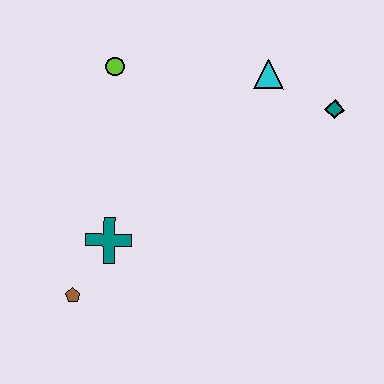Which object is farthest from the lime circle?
The brown pentagon is farthest from the lime circle.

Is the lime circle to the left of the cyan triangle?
Yes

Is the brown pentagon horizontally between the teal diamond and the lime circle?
No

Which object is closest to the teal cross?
The brown pentagon is closest to the teal cross.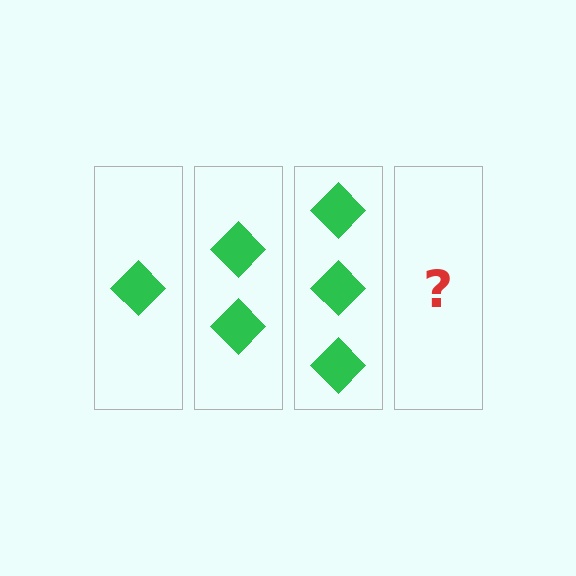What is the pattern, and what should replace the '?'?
The pattern is that each step adds one more diamond. The '?' should be 4 diamonds.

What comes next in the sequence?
The next element should be 4 diamonds.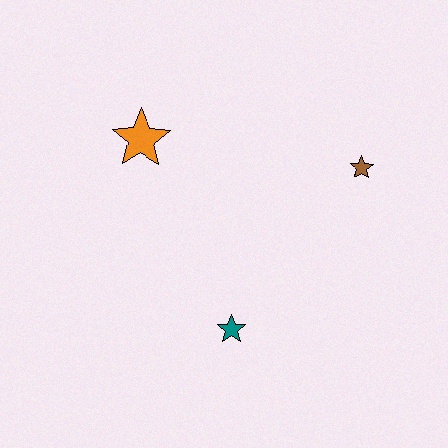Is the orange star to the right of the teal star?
No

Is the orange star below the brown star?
No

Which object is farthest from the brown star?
The orange star is farthest from the brown star.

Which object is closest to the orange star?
The teal star is closest to the orange star.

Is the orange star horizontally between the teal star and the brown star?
No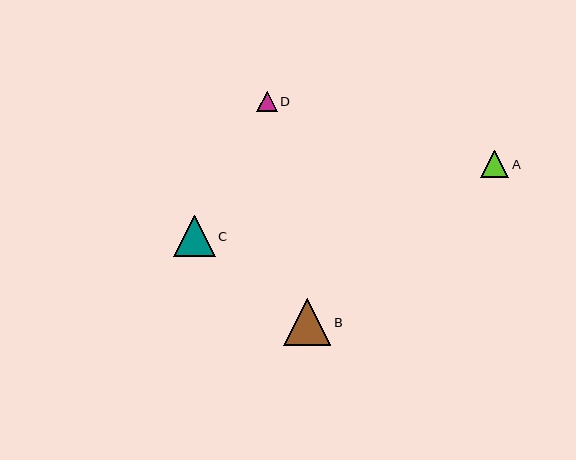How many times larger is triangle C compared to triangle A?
Triangle C is approximately 1.5 times the size of triangle A.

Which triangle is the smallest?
Triangle D is the smallest with a size of approximately 20 pixels.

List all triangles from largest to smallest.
From largest to smallest: B, C, A, D.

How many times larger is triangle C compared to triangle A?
Triangle C is approximately 1.5 times the size of triangle A.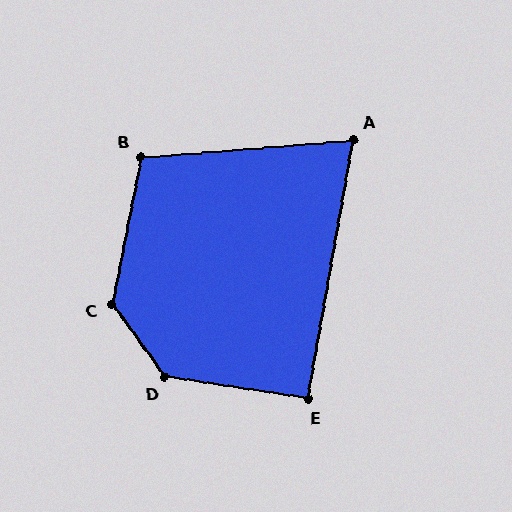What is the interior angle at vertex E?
Approximately 92 degrees (approximately right).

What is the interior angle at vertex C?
Approximately 133 degrees (obtuse).